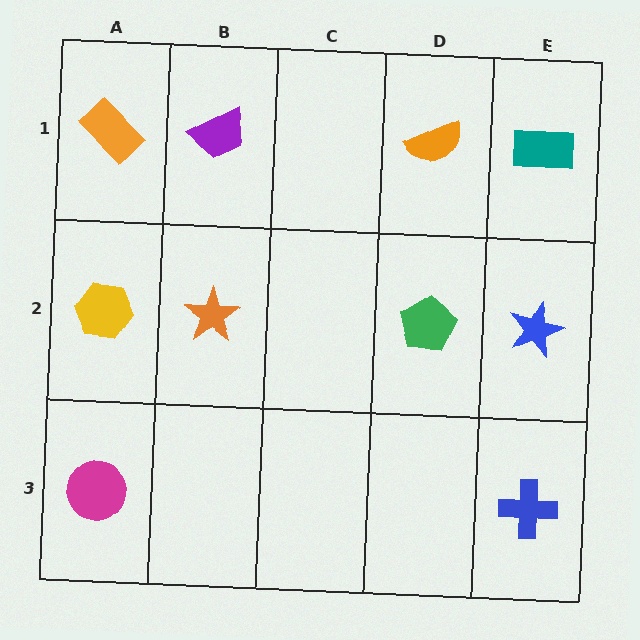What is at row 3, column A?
A magenta circle.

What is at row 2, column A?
A yellow hexagon.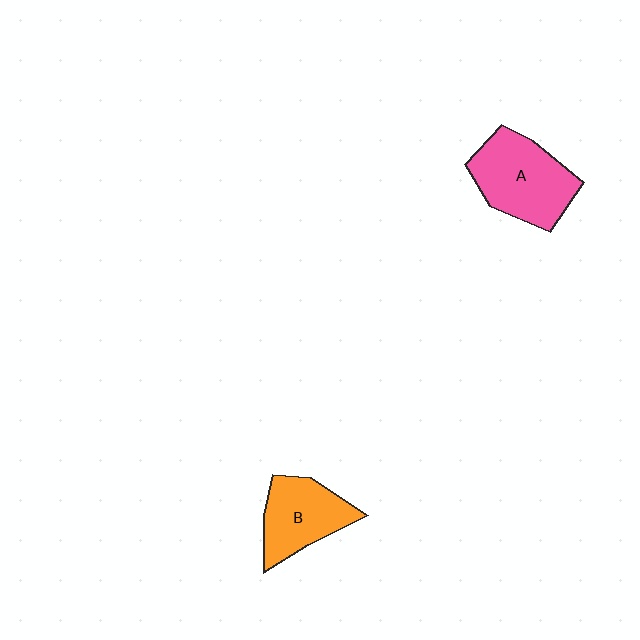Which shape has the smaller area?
Shape B (orange).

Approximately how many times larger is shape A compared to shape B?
Approximately 1.3 times.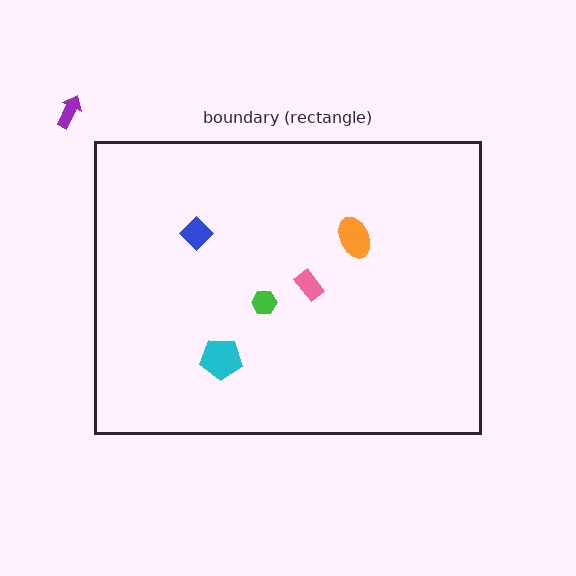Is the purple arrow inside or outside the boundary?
Outside.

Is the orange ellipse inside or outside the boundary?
Inside.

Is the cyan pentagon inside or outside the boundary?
Inside.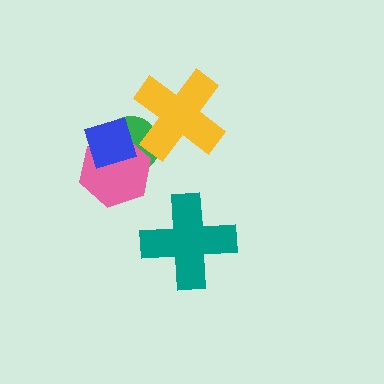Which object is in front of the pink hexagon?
The blue diamond is in front of the pink hexagon.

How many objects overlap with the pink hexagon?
2 objects overlap with the pink hexagon.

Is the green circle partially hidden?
Yes, it is partially covered by another shape.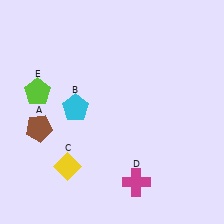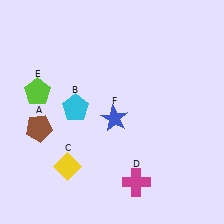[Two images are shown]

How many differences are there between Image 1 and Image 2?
There is 1 difference between the two images.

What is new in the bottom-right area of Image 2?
A blue star (F) was added in the bottom-right area of Image 2.